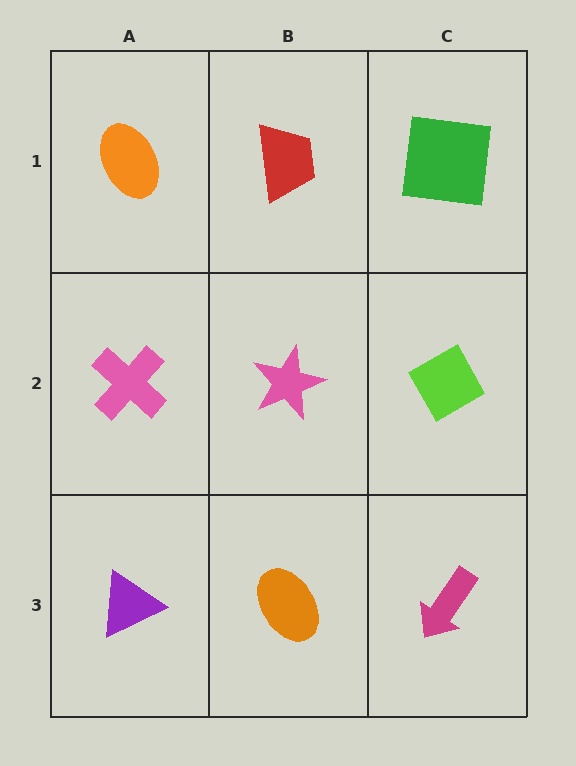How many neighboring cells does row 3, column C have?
2.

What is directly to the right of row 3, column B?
A magenta arrow.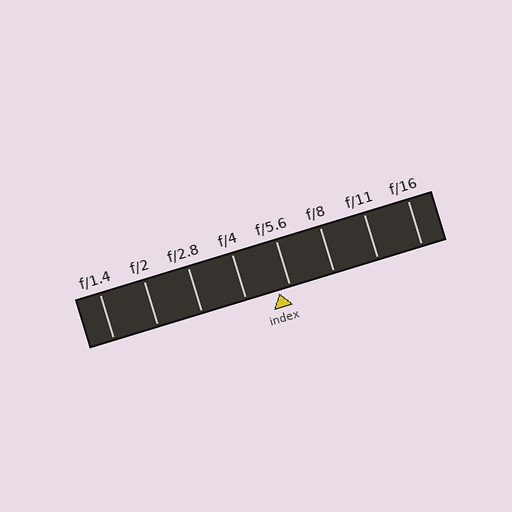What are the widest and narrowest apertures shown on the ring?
The widest aperture shown is f/1.4 and the narrowest is f/16.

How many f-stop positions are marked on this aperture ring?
There are 8 f-stop positions marked.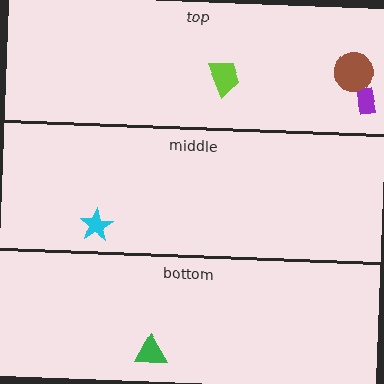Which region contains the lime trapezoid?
The top region.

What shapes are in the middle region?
The cyan star.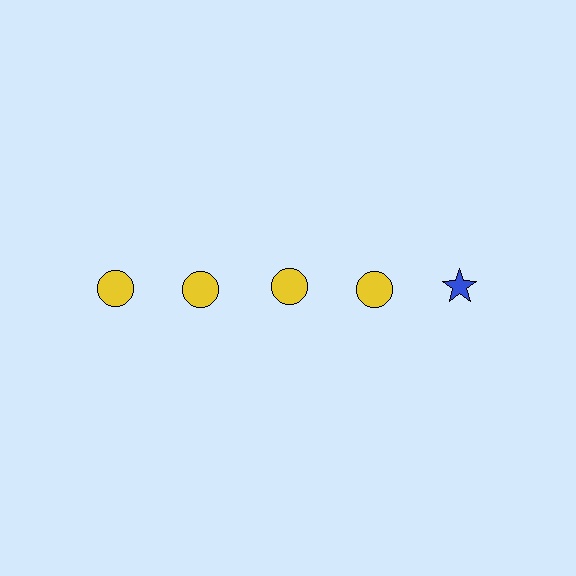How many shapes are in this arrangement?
There are 5 shapes arranged in a grid pattern.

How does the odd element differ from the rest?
It differs in both color (blue instead of yellow) and shape (star instead of circle).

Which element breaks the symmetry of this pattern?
The blue star in the top row, rightmost column breaks the symmetry. All other shapes are yellow circles.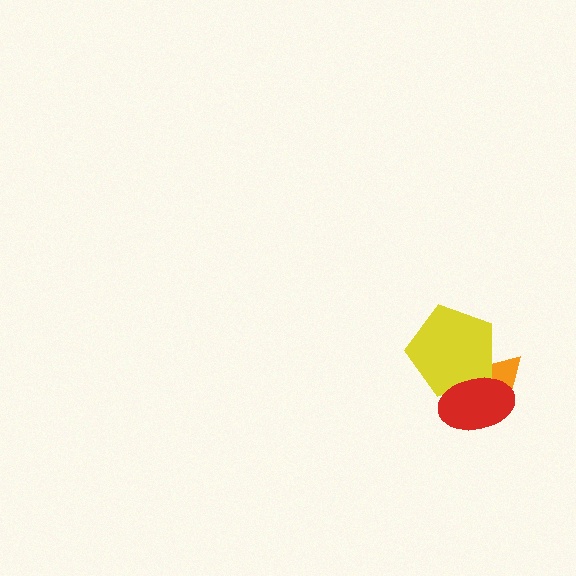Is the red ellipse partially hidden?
No, no other shape covers it.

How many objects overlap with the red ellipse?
2 objects overlap with the red ellipse.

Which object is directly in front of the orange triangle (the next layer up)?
The yellow pentagon is directly in front of the orange triangle.